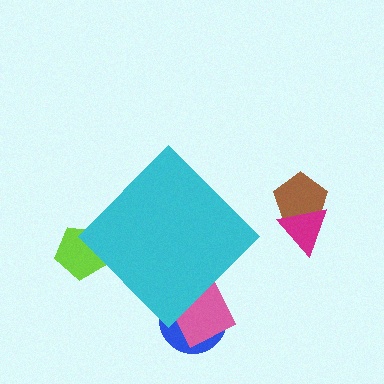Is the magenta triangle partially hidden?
No, the magenta triangle is fully visible.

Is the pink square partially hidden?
Yes, the pink square is partially hidden behind the cyan diamond.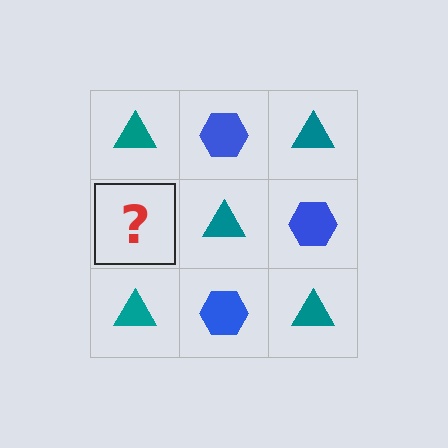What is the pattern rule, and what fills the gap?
The rule is that it alternates teal triangle and blue hexagon in a checkerboard pattern. The gap should be filled with a blue hexagon.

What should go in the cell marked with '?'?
The missing cell should contain a blue hexagon.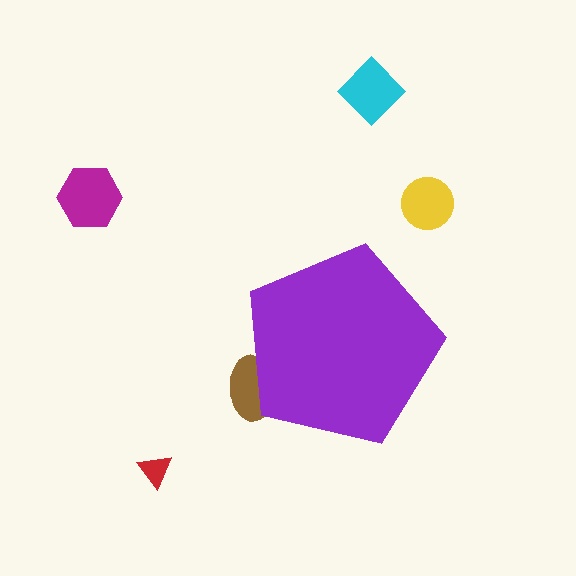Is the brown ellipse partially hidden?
Yes, the brown ellipse is partially hidden behind the purple pentagon.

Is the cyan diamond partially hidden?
No, the cyan diamond is fully visible.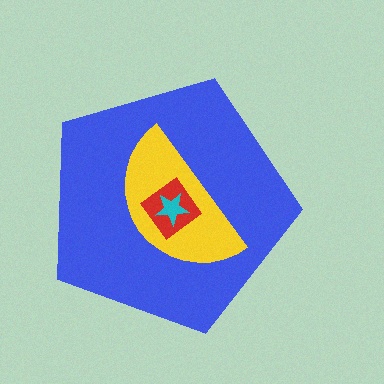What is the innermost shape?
The cyan star.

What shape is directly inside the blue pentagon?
The yellow semicircle.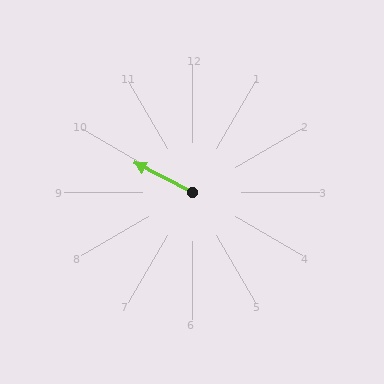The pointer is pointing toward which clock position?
Roughly 10 o'clock.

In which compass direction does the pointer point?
Northwest.